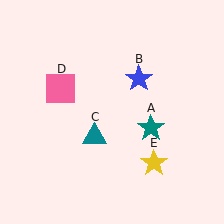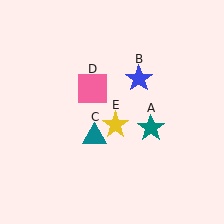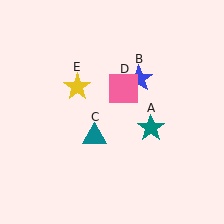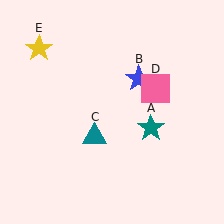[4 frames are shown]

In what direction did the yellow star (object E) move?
The yellow star (object E) moved up and to the left.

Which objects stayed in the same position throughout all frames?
Teal star (object A) and blue star (object B) and teal triangle (object C) remained stationary.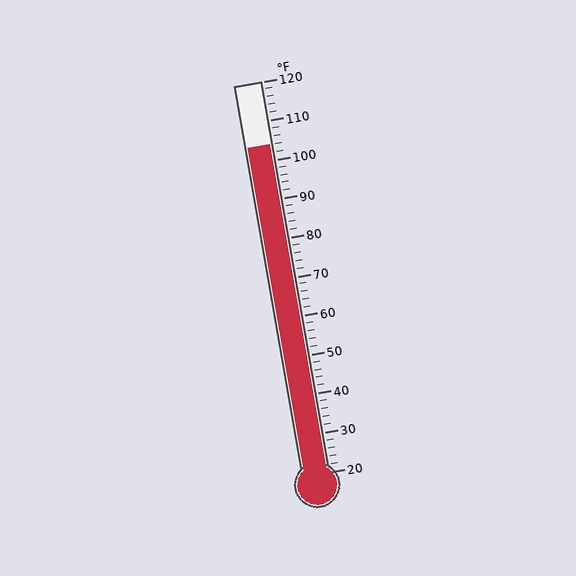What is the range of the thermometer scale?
The thermometer scale ranges from 20°F to 120°F.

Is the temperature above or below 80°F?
The temperature is above 80°F.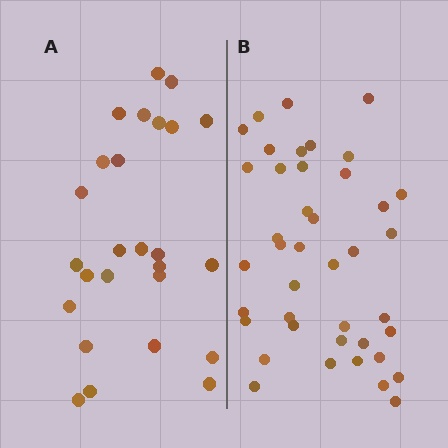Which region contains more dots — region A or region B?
Region B (the right region) has more dots.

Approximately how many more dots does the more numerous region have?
Region B has approximately 15 more dots than region A.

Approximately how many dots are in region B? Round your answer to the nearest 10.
About 40 dots. (The exact count is 41, which rounds to 40.)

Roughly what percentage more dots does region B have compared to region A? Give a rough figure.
About 60% more.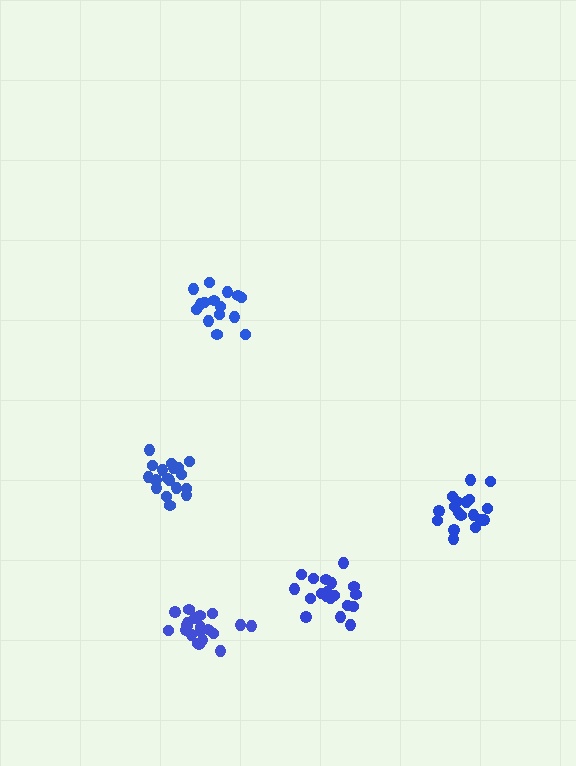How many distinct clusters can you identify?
There are 5 distinct clusters.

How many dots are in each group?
Group 1: 18 dots, Group 2: 18 dots, Group 3: 15 dots, Group 4: 19 dots, Group 5: 20 dots (90 total).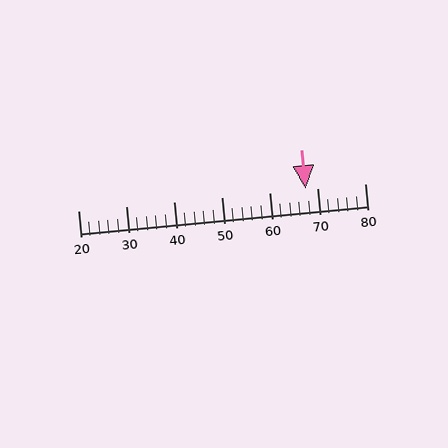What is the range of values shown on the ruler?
The ruler shows values from 20 to 80.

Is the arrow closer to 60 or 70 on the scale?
The arrow is closer to 70.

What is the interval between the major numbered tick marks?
The major tick marks are spaced 10 units apart.